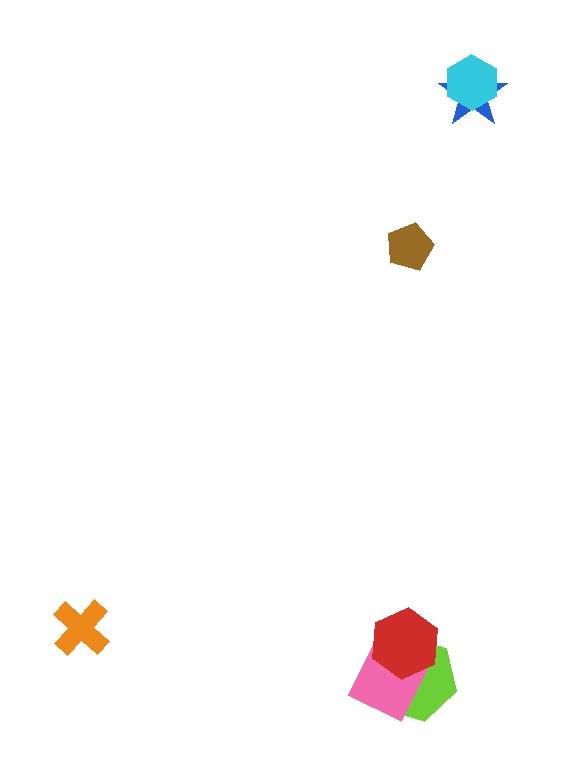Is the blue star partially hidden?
Yes, it is partially covered by another shape.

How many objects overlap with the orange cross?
0 objects overlap with the orange cross.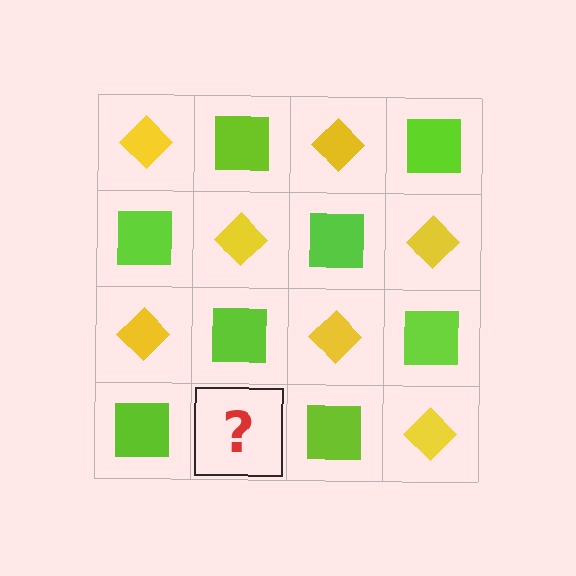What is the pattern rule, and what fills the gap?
The rule is that it alternates yellow diamond and lime square in a checkerboard pattern. The gap should be filled with a yellow diamond.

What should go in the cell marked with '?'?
The missing cell should contain a yellow diamond.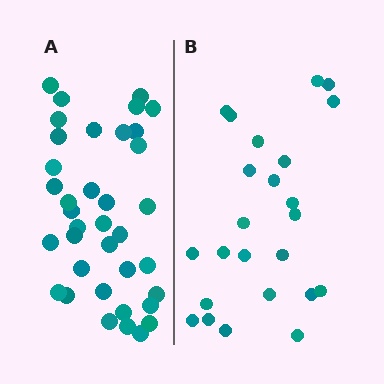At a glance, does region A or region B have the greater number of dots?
Region A (the left region) has more dots.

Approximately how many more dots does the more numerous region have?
Region A has approximately 15 more dots than region B.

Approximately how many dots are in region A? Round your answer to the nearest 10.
About 40 dots. (The exact count is 37, which rounds to 40.)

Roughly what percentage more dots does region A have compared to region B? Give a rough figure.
About 55% more.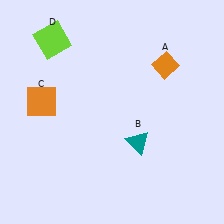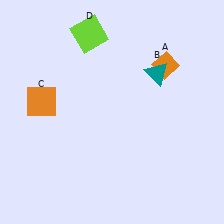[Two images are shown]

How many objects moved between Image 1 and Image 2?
2 objects moved between the two images.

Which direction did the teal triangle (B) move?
The teal triangle (B) moved up.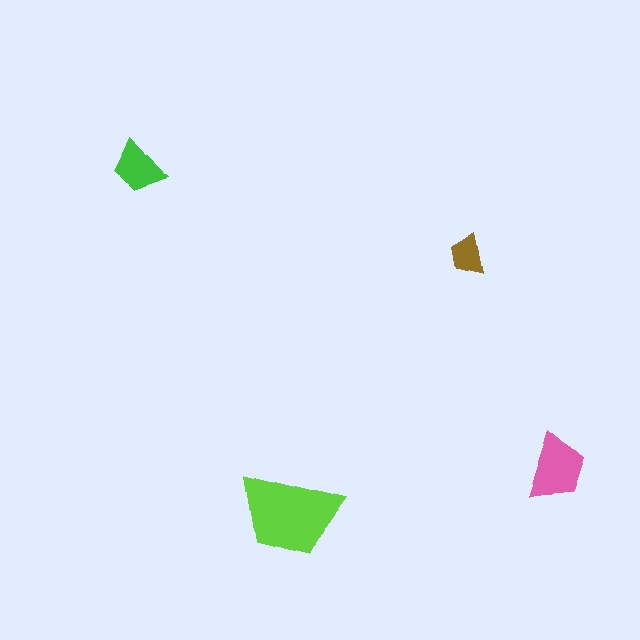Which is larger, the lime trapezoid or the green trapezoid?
The lime one.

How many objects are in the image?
There are 4 objects in the image.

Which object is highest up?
The green trapezoid is topmost.